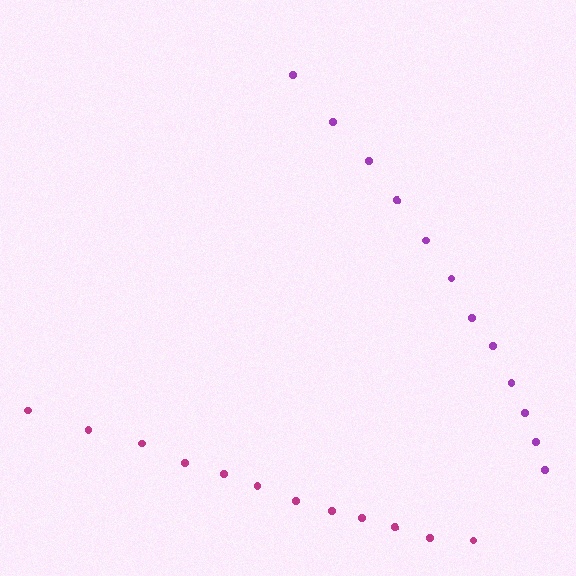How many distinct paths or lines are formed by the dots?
There are 2 distinct paths.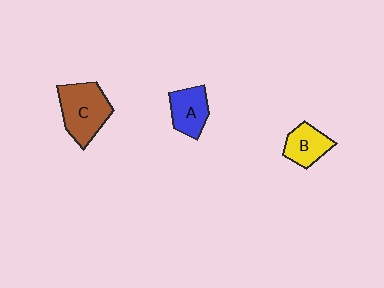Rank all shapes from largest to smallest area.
From largest to smallest: C (brown), A (blue), B (yellow).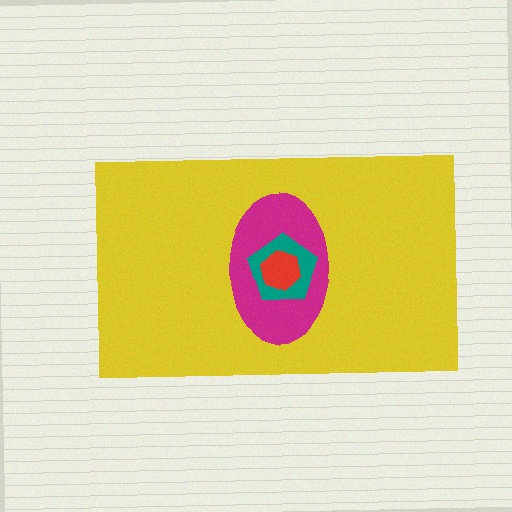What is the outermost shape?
The yellow rectangle.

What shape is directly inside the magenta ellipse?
The teal pentagon.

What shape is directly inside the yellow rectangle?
The magenta ellipse.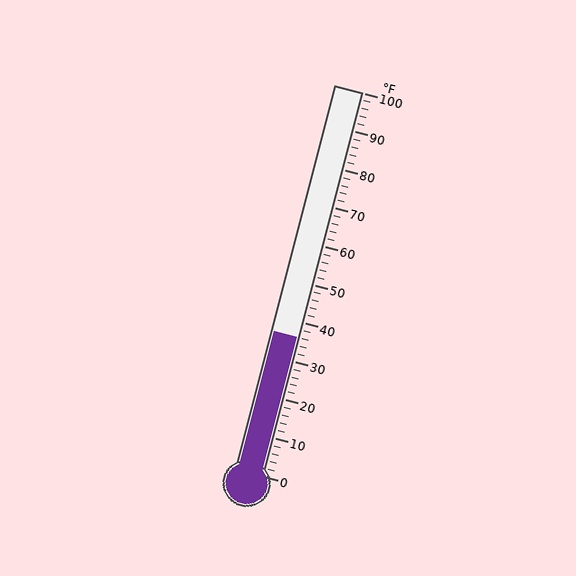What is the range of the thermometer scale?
The thermometer scale ranges from 0°F to 100°F.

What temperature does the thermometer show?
The thermometer shows approximately 36°F.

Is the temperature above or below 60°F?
The temperature is below 60°F.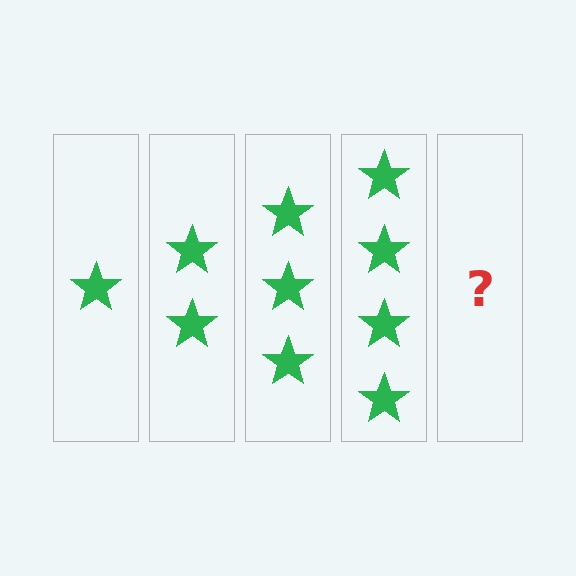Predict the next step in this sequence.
The next step is 5 stars.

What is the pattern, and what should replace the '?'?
The pattern is that each step adds one more star. The '?' should be 5 stars.